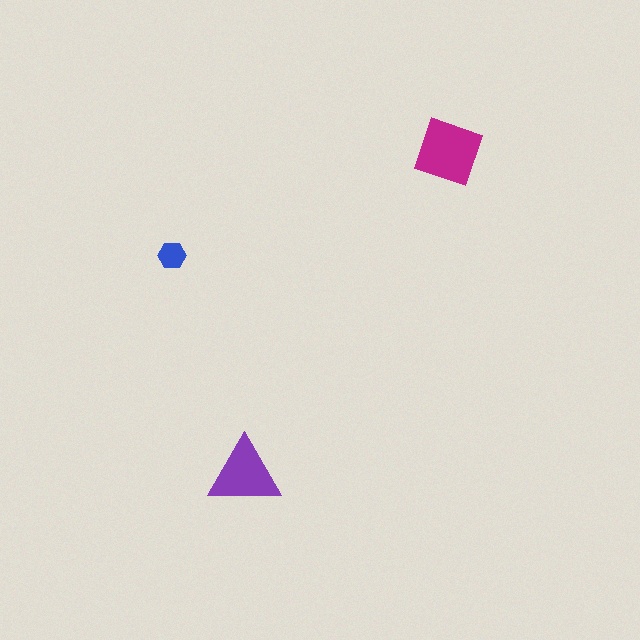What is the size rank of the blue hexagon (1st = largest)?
3rd.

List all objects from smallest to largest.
The blue hexagon, the purple triangle, the magenta diamond.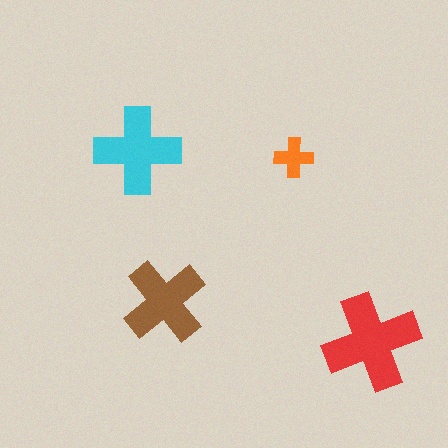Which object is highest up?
The cyan cross is topmost.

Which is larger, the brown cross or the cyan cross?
The cyan one.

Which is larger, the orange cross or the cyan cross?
The cyan one.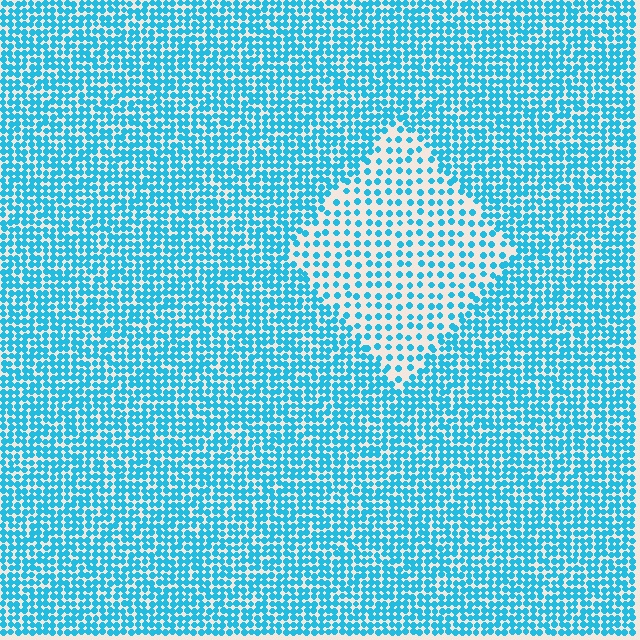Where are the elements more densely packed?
The elements are more densely packed outside the diamond boundary.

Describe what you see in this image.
The image contains small cyan elements arranged at two different densities. A diamond-shaped region is visible where the elements are less densely packed than the surrounding area.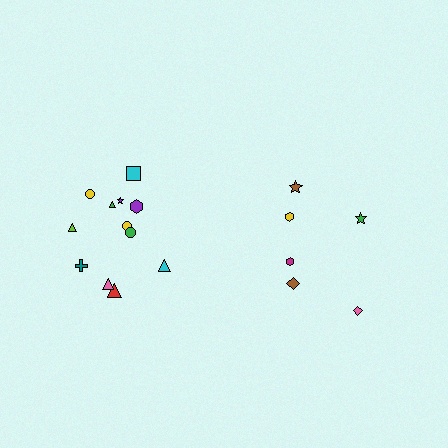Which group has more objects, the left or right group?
The left group.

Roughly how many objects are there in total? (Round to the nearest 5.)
Roughly 20 objects in total.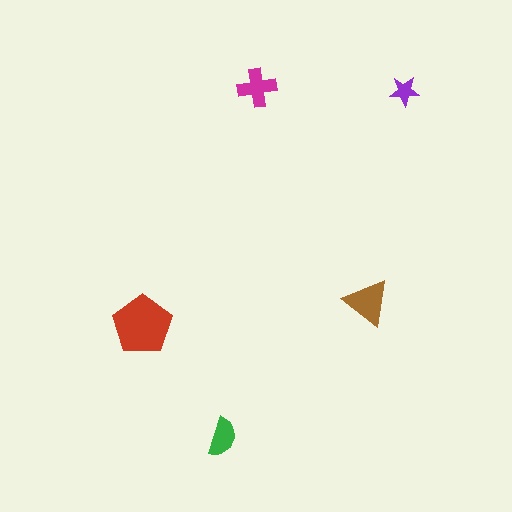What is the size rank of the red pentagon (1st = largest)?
1st.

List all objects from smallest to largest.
The purple star, the green semicircle, the magenta cross, the brown triangle, the red pentagon.